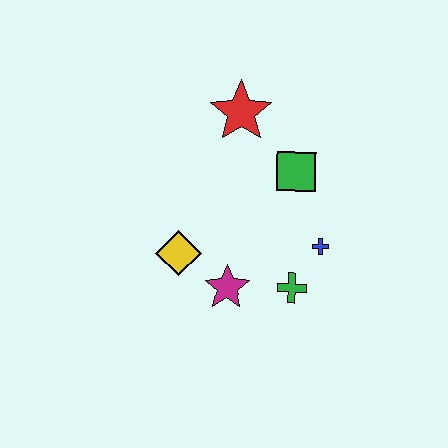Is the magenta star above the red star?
No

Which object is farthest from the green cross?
The red star is farthest from the green cross.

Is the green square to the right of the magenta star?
Yes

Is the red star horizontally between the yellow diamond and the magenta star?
No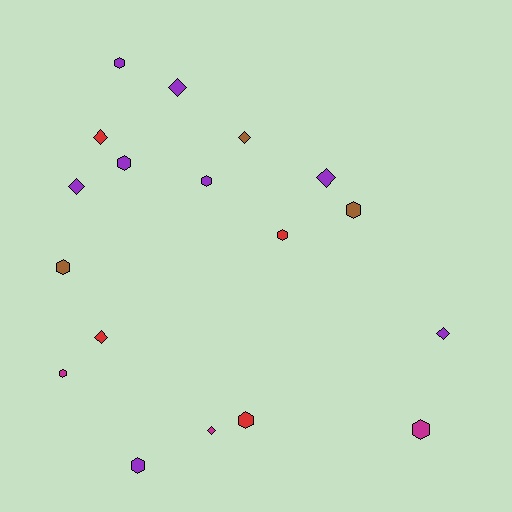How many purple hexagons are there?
There are 4 purple hexagons.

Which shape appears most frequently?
Hexagon, with 10 objects.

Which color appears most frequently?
Purple, with 8 objects.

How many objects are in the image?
There are 18 objects.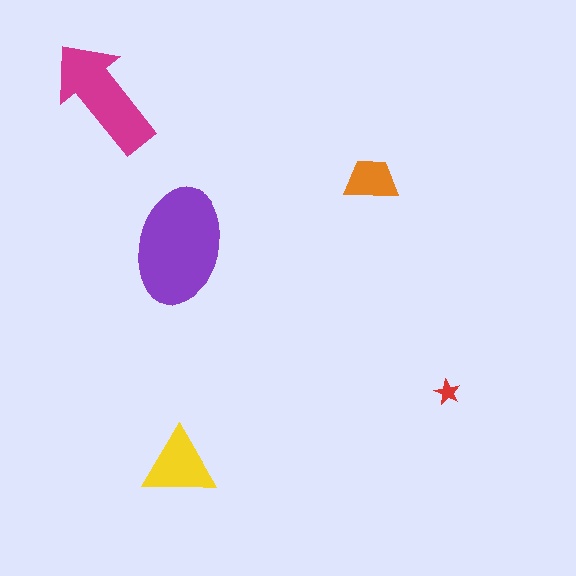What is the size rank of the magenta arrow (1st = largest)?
2nd.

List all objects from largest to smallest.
The purple ellipse, the magenta arrow, the yellow triangle, the orange trapezoid, the red star.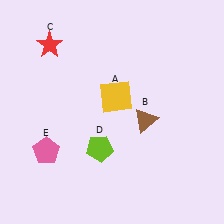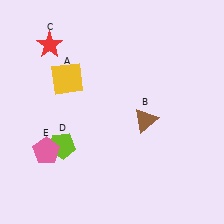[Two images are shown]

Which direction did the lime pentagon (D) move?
The lime pentagon (D) moved left.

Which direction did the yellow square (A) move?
The yellow square (A) moved left.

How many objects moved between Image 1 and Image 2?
2 objects moved between the two images.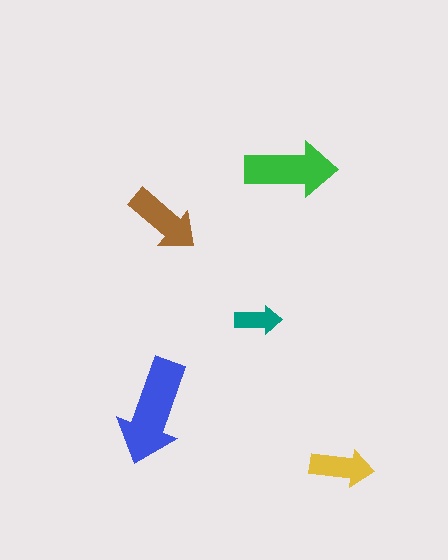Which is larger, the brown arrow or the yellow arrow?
The brown one.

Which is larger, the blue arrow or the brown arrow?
The blue one.